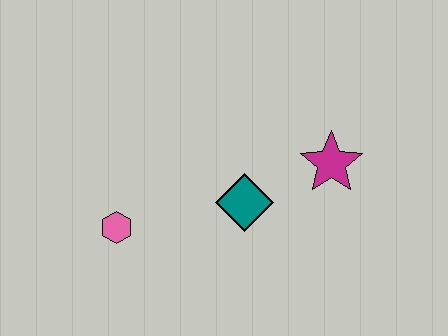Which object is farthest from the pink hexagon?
The magenta star is farthest from the pink hexagon.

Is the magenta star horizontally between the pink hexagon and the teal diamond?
No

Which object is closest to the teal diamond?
The magenta star is closest to the teal diamond.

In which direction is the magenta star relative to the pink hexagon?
The magenta star is to the right of the pink hexagon.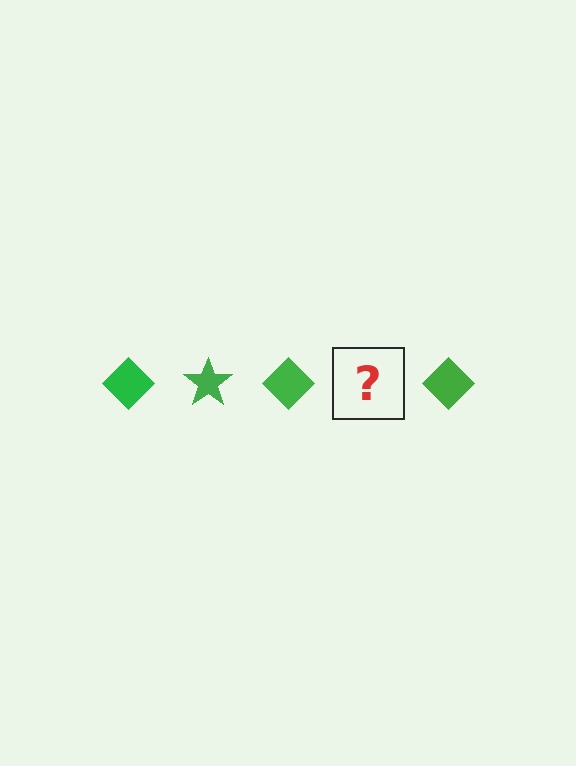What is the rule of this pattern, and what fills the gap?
The rule is that the pattern cycles through diamond, star shapes in green. The gap should be filled with a green star.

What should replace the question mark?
The question mark should be replaced with a green star.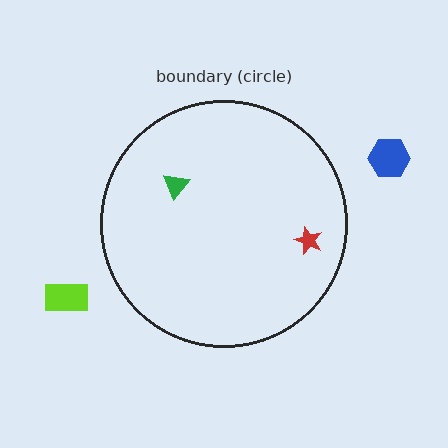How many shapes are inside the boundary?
2 inside, 2 outside.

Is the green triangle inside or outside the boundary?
Inside.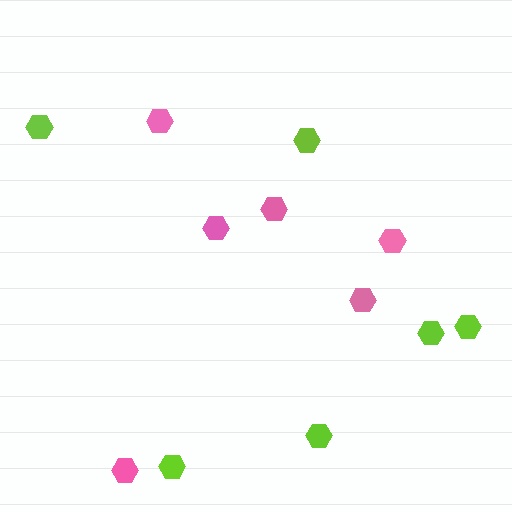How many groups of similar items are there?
There are 2 groups: one group of pink hexagons (6) and one group of lime hexagons (6).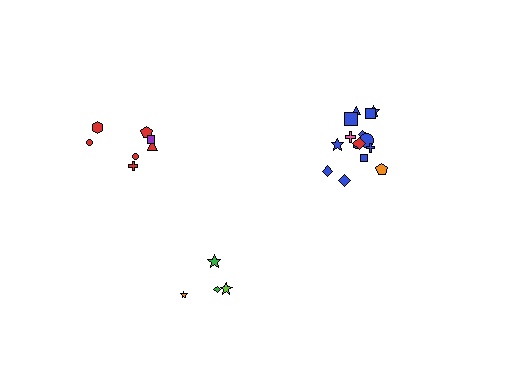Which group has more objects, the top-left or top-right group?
The top-right group.